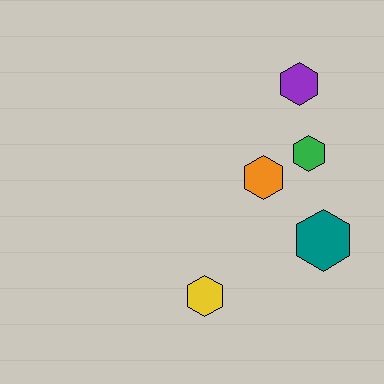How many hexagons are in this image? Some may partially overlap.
There are 5 hexagons.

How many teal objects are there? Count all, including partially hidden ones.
There is 1 teal object.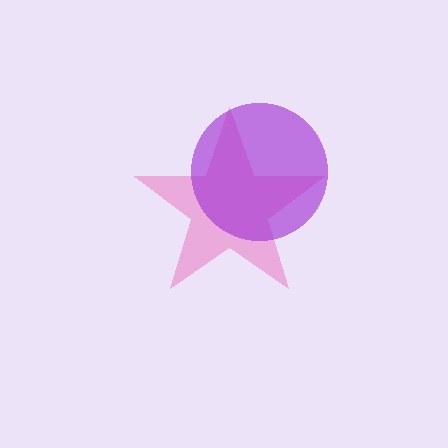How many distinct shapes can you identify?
There are 2 distinct shapes: a pink star, a purple circle.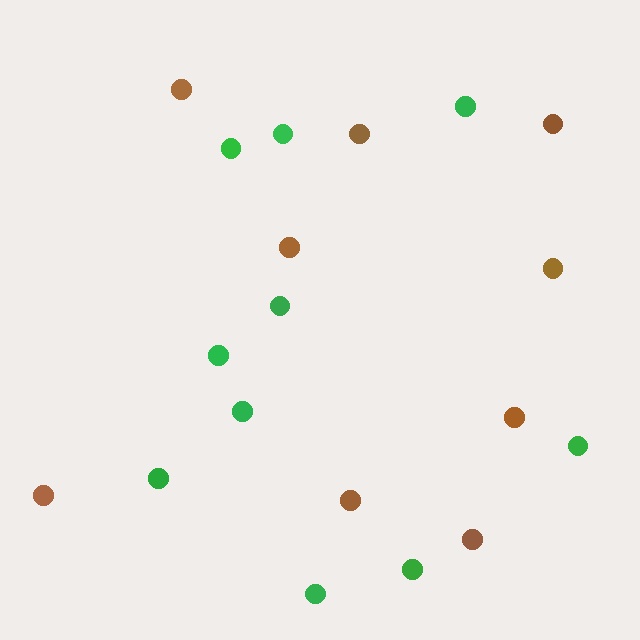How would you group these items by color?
There are 2 groups: one group of green circles (10) and one group of brown circles (9).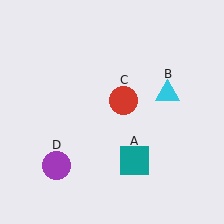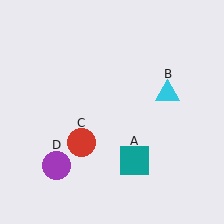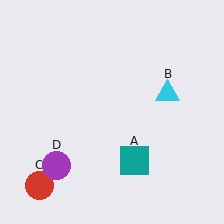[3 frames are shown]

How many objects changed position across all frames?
1 object changed position: red circle (object C).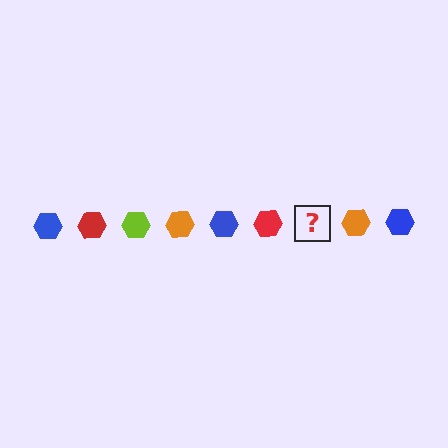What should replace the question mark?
The question mark should be replaced with a lime hexagon.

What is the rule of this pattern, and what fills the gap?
The rule is that the pattern cycles through blue, red, lime, orange hexagons. The gap should be filled with a lime hexagon.